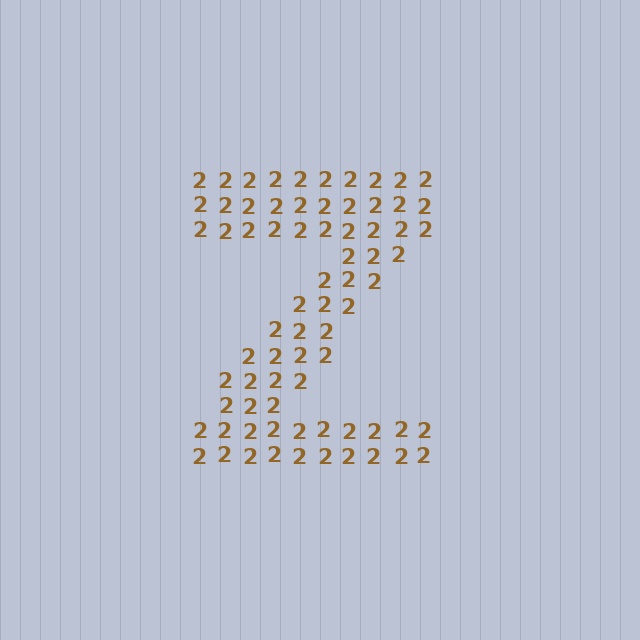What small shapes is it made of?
It is made of small digit 2's.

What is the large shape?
The large shape is the letter Z.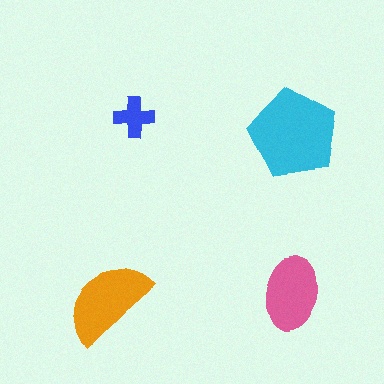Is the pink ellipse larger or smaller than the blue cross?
Larger.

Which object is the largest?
The cyan pentagon.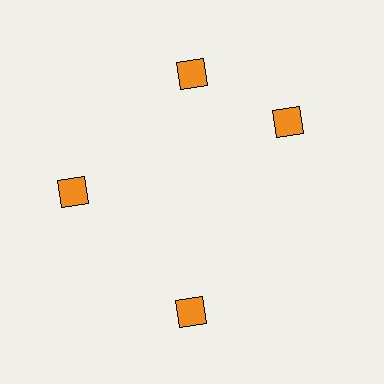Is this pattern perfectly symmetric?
No. The 4 orange diamonds are arranged in a ring, but one element near the 3 o'clock position is rotated out of alignment along the ring, breaking the 4-fold rotational symmetry.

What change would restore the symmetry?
The symmetry would be restored by rotating it back into even spacing with its neighbors so that all 4 diamonds sit at equal angles and equal distance from the center.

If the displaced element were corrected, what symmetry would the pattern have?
It would have 4-fold rotational symmetry — the pattern would map onto itself every 90 degrees.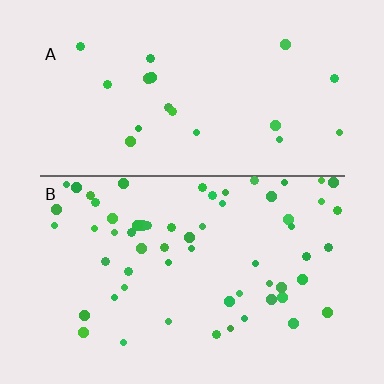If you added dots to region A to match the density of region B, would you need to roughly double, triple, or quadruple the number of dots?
Approximately triple.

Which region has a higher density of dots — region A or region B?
B (the bottom).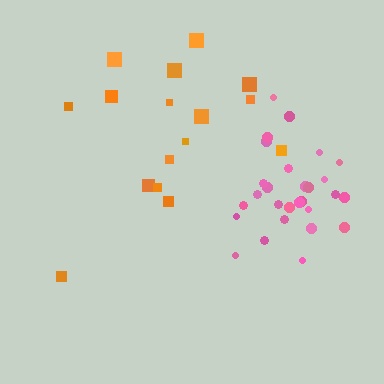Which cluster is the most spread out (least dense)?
Orange.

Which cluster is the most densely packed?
Pink.